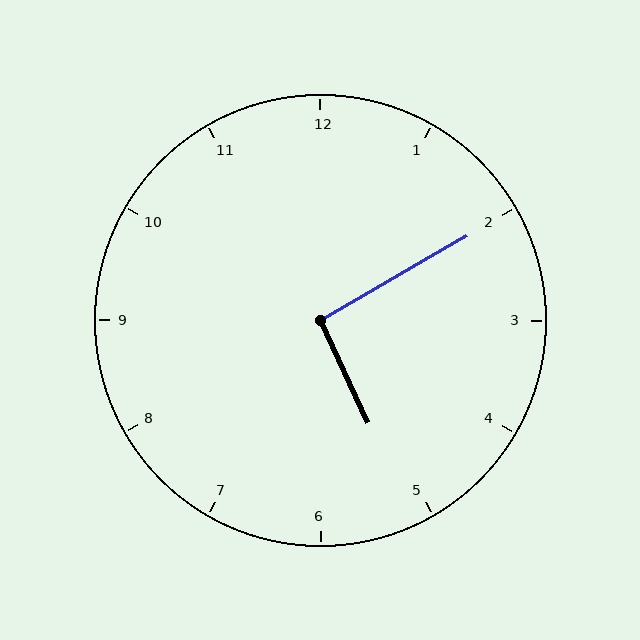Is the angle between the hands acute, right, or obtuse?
It is right.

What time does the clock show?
5:10.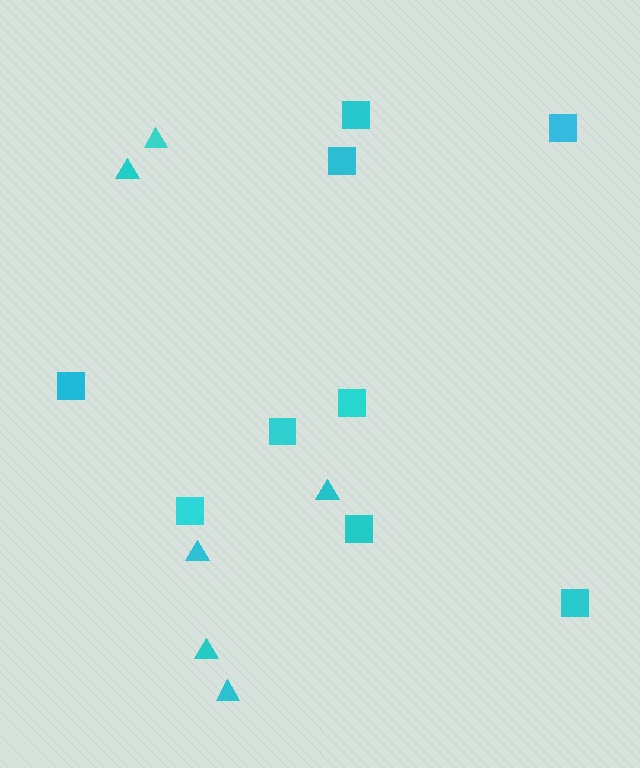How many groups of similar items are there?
There are 2 groups: one group of triangles (6) and one group of squares (9).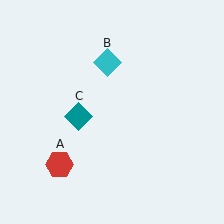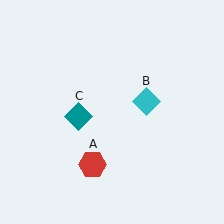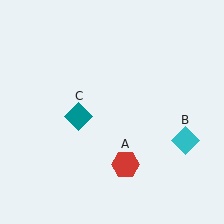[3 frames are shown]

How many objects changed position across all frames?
2 objects changed position: red hexagon (object A), cyan diamond (object B).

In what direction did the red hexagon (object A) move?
The red hexagon (object A) moved right.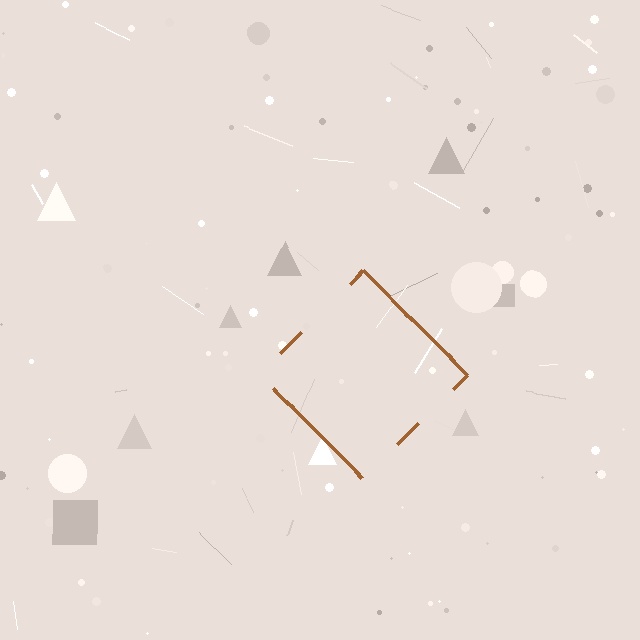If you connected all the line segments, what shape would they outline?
They would outline a diamond.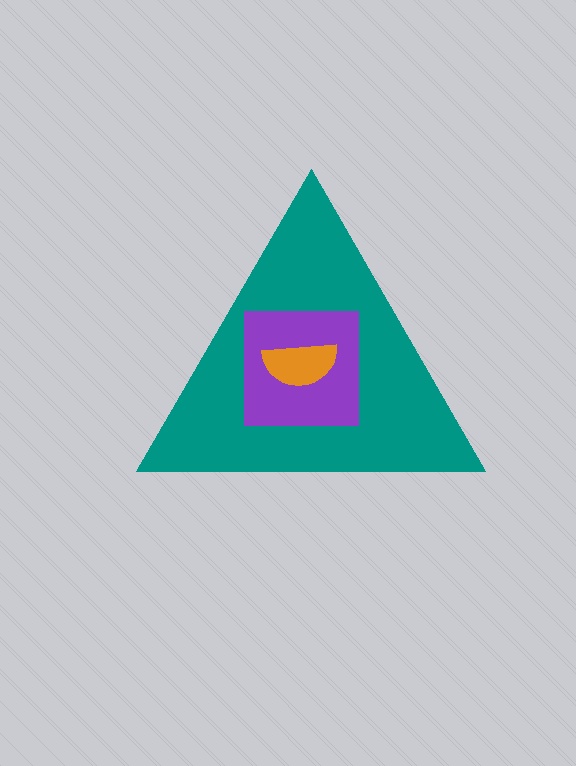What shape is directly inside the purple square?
The orange semicircle.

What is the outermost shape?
The teal triangle.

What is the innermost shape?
The orange semicircle.